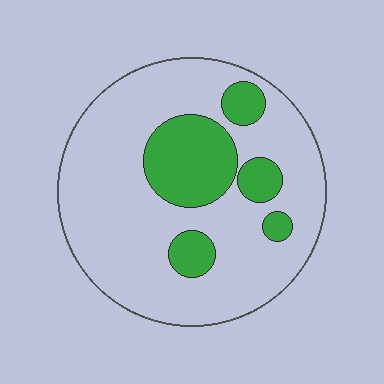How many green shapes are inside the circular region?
5.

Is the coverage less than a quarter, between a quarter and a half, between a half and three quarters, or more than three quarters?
Less than a quarter.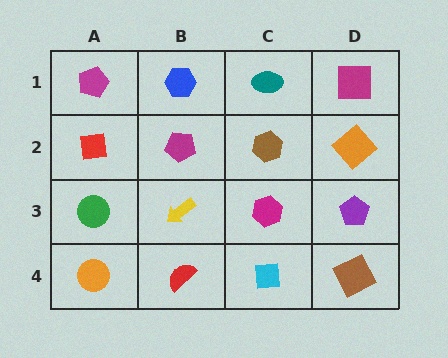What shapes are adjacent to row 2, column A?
A magenta pentagon (row 1, column A), a green circle (row 3, column A), a magenta pentagon (row 2, column B).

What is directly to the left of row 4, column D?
A cyan square.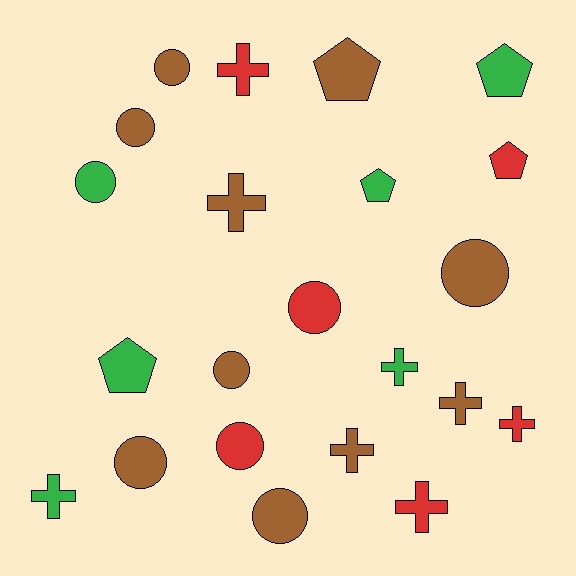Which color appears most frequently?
Brown, with 10 objects.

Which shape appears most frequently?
Circle, with 9 objects.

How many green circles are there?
There is 1 green circle.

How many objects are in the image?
There are 22 objects.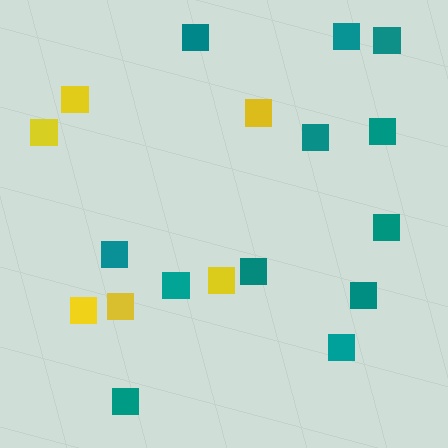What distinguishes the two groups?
There are 2 groups: one group of teal squares (12) and one group of yellow squares (6).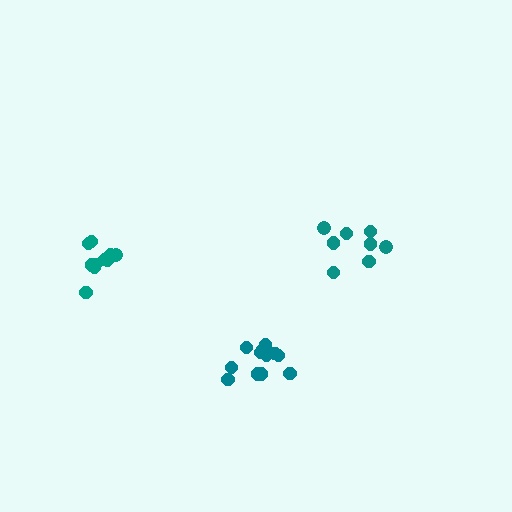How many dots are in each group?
Group 1: 11 dots, Group 2: 8 dots, Group 3: 13 dots (32 total).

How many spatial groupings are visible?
There are 3 spatial groupings.